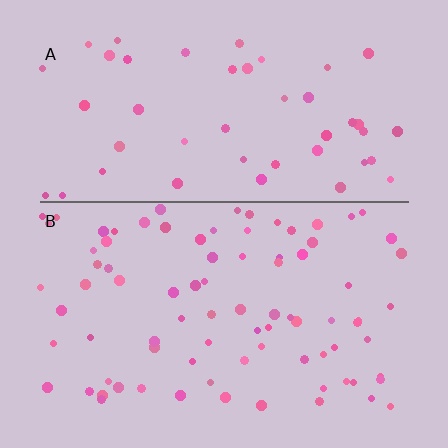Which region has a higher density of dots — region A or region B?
B (the bottom).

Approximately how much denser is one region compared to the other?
Approximately 1.8× — region B over region A.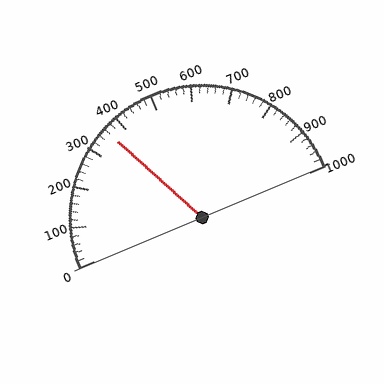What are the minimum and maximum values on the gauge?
The gauge ranges from 0 to 1000.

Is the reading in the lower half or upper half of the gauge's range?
The reading is in the lower half of the range (0 to 1000).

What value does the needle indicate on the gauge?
The needle indicates approximately 360.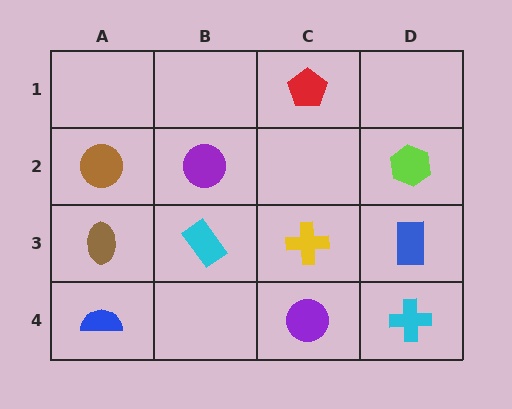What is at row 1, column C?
A red pentagon.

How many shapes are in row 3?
4 shapes.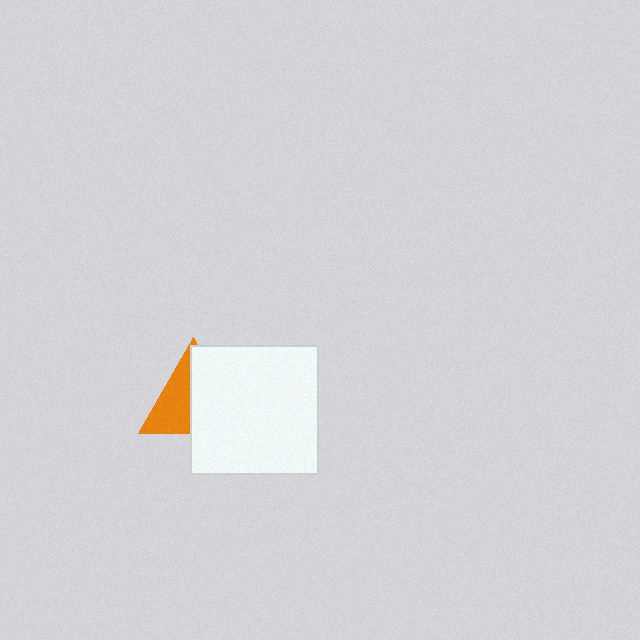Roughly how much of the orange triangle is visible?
A small part of it is visible (roughly 44%).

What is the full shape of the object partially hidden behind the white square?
The partially hidden object is an orange triangle.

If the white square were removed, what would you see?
You would see the complete orange triangle.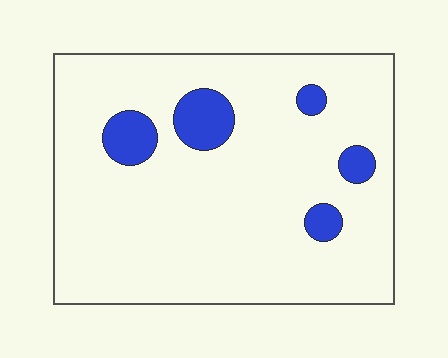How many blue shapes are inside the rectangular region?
5.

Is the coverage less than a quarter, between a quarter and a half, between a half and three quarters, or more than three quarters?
Less than a quarter.